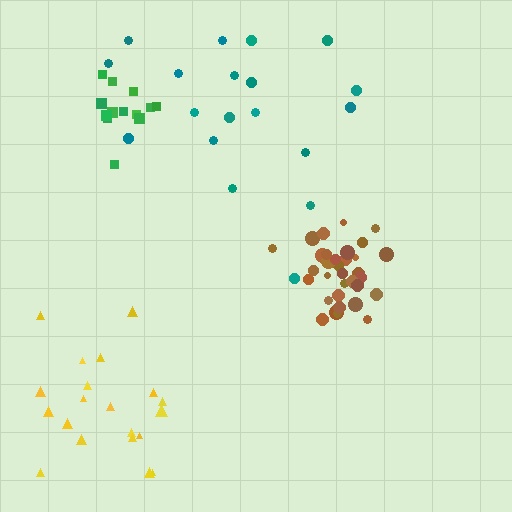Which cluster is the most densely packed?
Brown.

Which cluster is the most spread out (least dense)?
Teal.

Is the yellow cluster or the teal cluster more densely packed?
Yellow.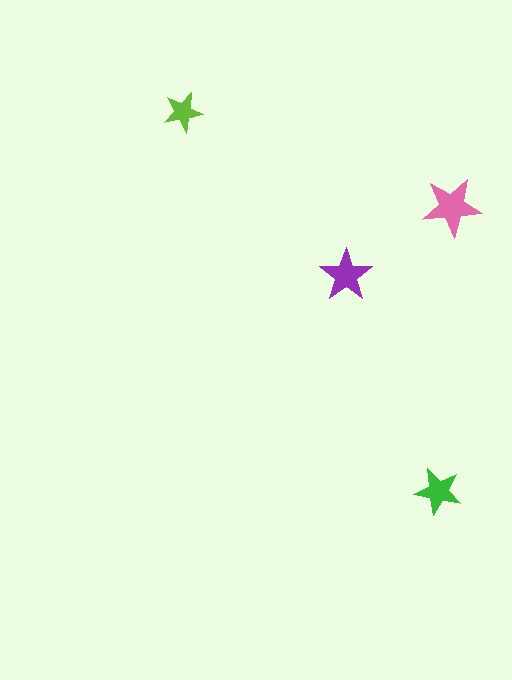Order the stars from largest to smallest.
the pink one, the purple one, the green one, the lime one.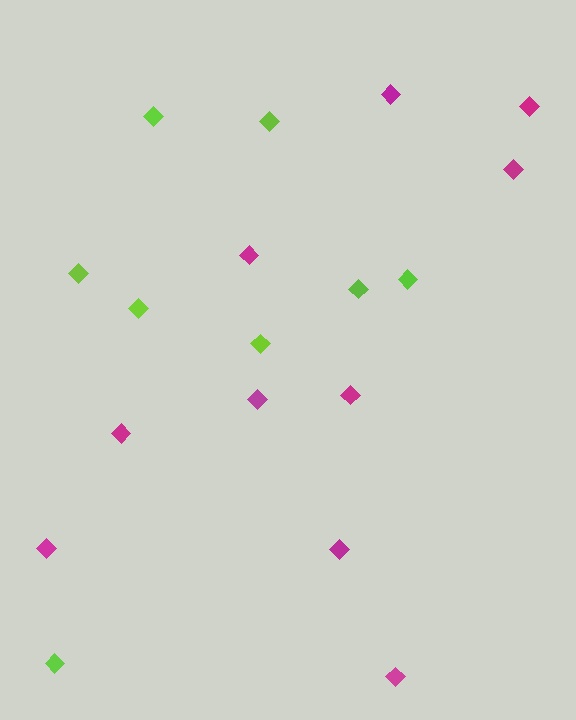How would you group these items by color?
There are 2 groups: one group of magenta diamonds (10) and one group of lime diamonds (8).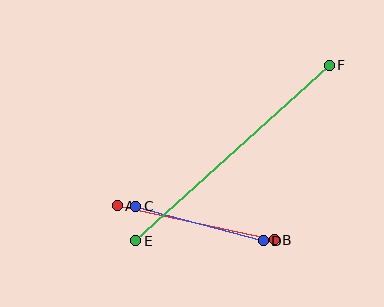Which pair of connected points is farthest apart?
Points E and F are farthest apart.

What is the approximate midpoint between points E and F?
The midpoint is at approximately (233, 153) pixels.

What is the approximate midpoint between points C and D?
The midpoint is at approximately (199, 224) pixels.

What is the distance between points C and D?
The distance is approximately 132 pixels.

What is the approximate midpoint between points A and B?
The midpoint is at approximately (196, 223) pixels.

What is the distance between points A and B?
The distance is approximately 160 pixels.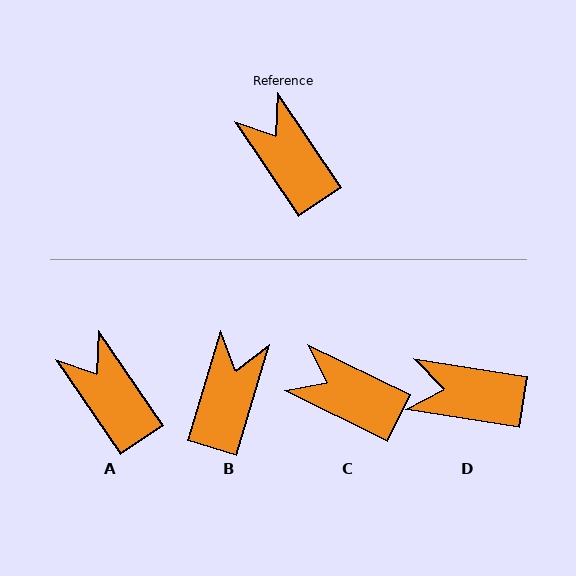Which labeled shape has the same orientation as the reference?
A.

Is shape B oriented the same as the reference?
No, it is off by about 51 degrees.